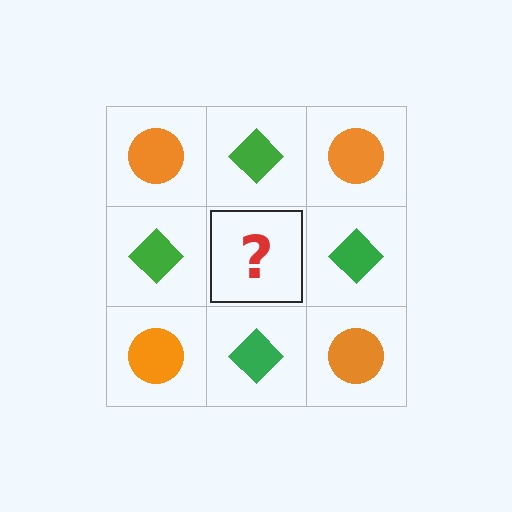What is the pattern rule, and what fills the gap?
The rule is that it alternates orange circle and green diamond in a checkerboard pattern. The gap should be filled with an orange circle.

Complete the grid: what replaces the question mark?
The question mark should be replaced with an orange circle.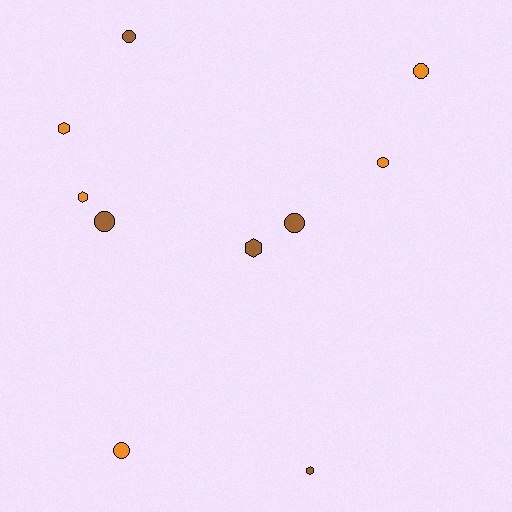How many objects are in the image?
There are 10 objects.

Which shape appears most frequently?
Circle, with 6 objects.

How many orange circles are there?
There are 3 orange circles.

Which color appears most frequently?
Orange, with 5 objects.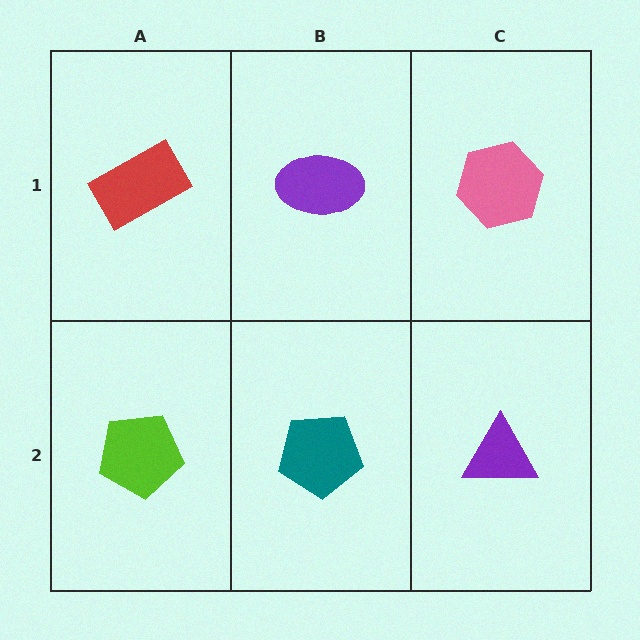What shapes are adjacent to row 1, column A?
A lime pentagon (row 2, column A), a purple ellipse (row 1, column B).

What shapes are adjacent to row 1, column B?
A teal pentagon (row 2, column B), a red rectangle (row 1, column A), a pink hexagon (row 1, column C).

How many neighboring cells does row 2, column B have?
3.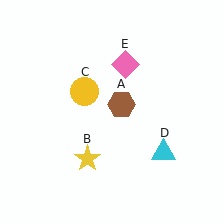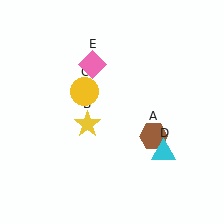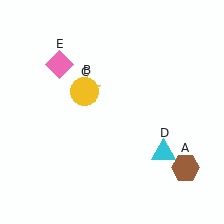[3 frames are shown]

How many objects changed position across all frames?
3 objects changed position: brown hexagon (object A), yellow star (object B), pink diamond (object E).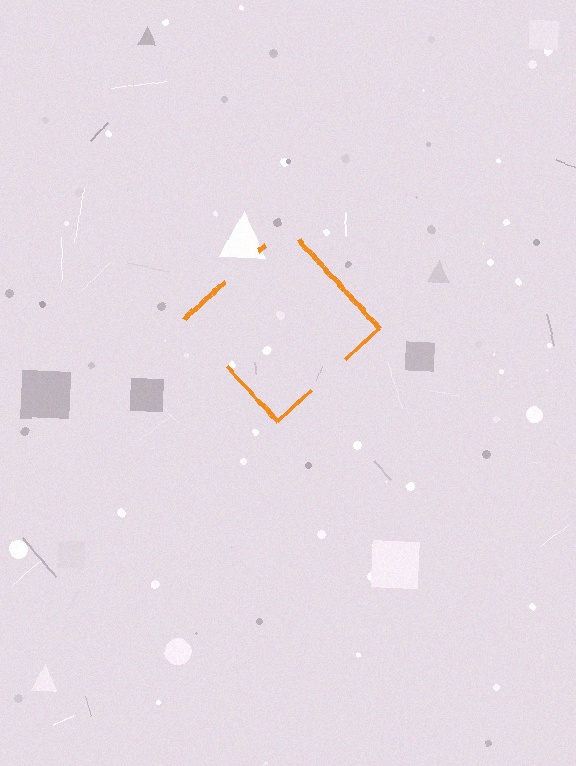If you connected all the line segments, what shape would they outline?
They would outline a diamond.